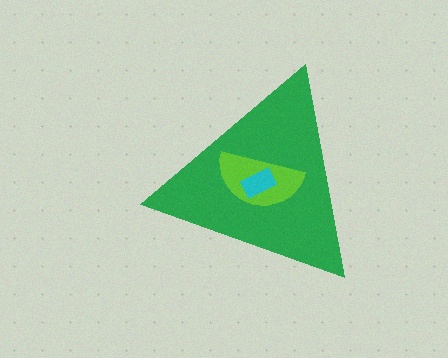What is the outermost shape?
The green triangle.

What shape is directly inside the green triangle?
The lime semicircle.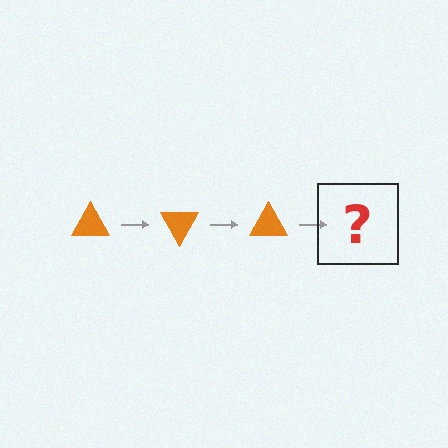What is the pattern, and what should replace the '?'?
The pattern is that the triangle rotates 60 degrees each step. The '?' should be an orange triangle rotated 180 degrees.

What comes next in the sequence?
The next element should be an orange triangle rotated 180 degrees.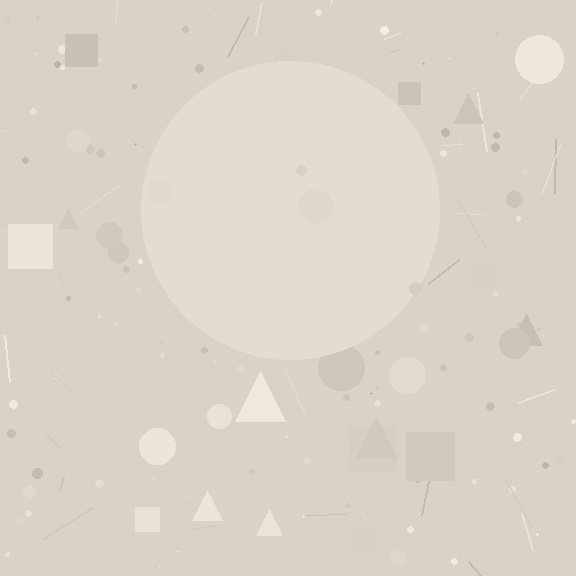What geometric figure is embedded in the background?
A circle is embedded in the background.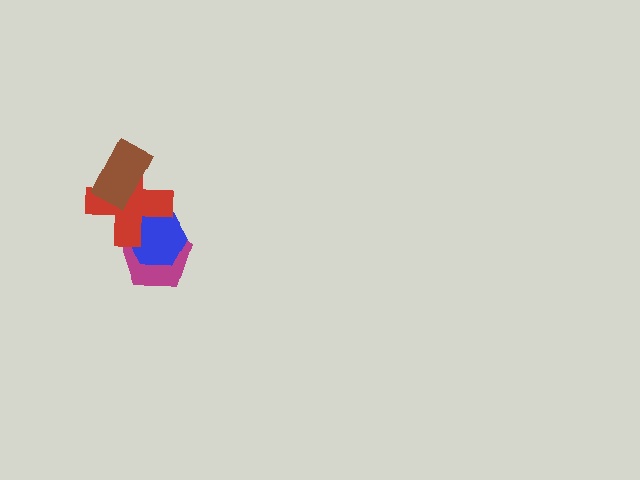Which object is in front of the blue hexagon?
The red cross is in front of the blue hexagon.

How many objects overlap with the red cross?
3 objects overlap with the red cross.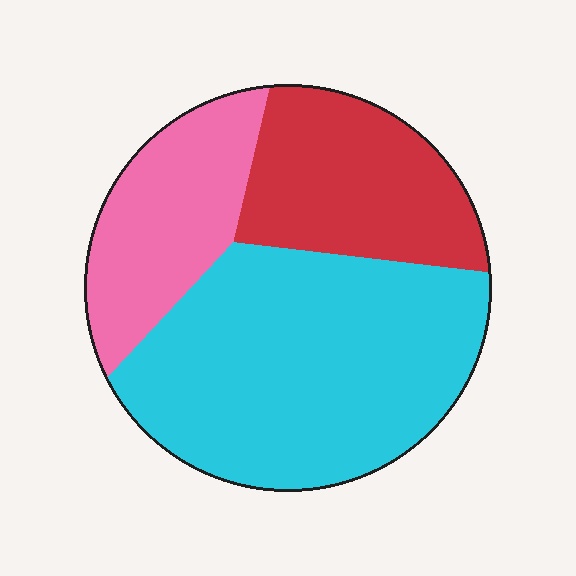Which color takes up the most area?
Cyan, at roughly 55%.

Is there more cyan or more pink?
Cyan.